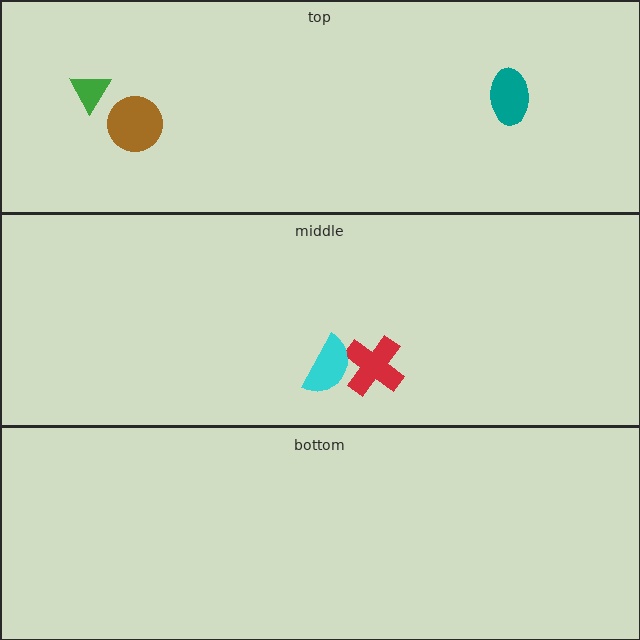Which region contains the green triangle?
The top region.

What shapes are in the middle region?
The red cross, the cyan semicircle.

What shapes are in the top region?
The green triangle, the teal ellipse, the brown circle.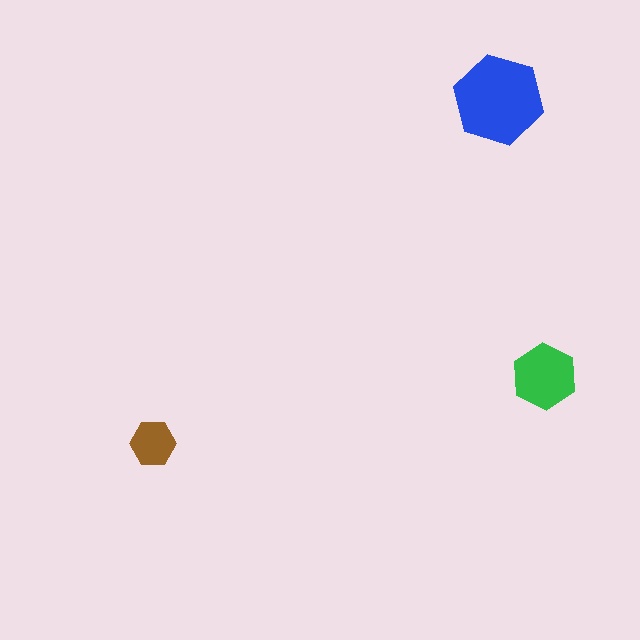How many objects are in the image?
There are 3 objects in the image.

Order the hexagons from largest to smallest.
the blue one, the green one, the brown one.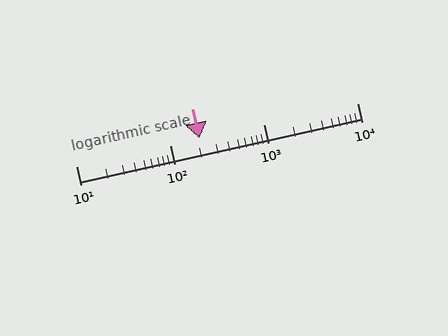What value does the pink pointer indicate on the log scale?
The pointer indicates approximately 210.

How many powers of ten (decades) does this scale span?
The scale spans 3 decades, from 10 to 10000.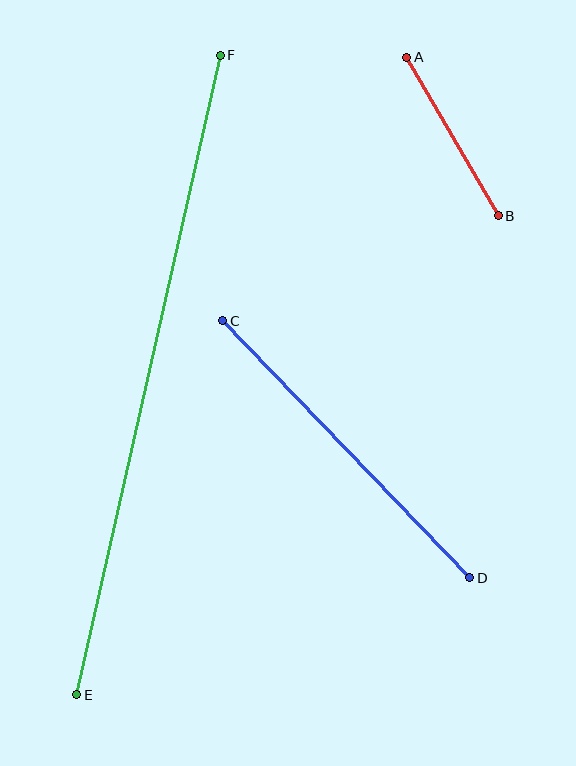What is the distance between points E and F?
The distance is approximately 656 pixels.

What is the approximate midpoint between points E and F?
The midpoint is at approximately (149, 375) pixels.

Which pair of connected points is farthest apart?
Points E and F are farthest apart.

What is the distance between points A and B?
The distance is approximately 183 pixels.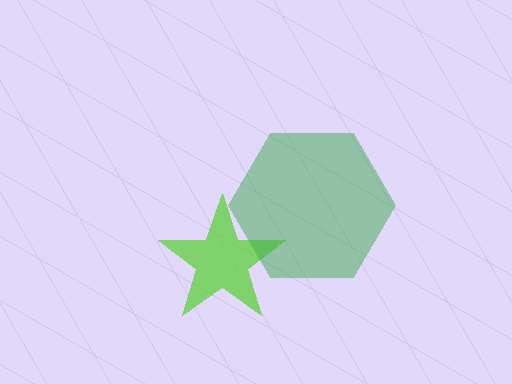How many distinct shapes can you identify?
There are 2 distinct shapes: a lime star, a green hexagon.